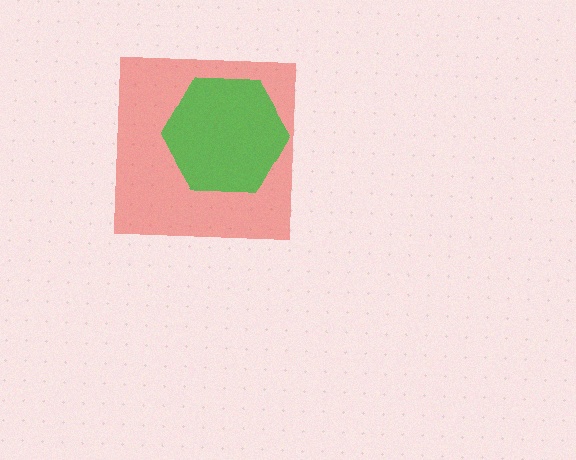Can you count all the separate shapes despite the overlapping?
Yes, there are 2 separate shapes.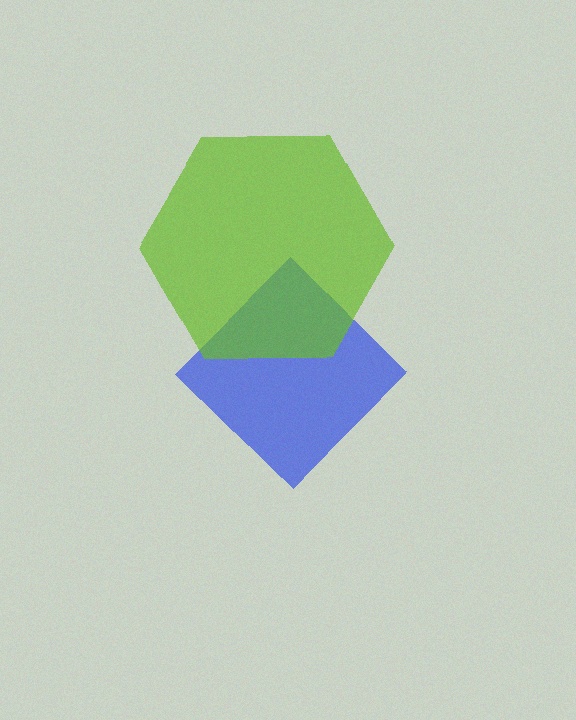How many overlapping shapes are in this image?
There are 2 overlapping shapes in the image.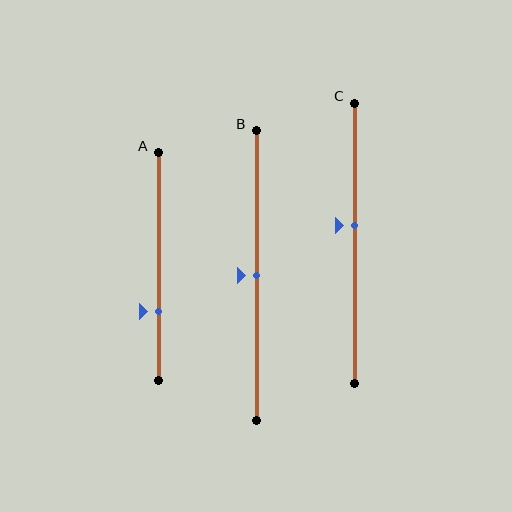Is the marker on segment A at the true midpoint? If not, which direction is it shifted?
No, the marker on segment A is shifted downward by about 20% of the segment length.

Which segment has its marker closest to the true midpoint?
Segment B has its marker closest to the true midpoint.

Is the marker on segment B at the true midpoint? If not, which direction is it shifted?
Yes, the marker on segment B is at the true midpoint.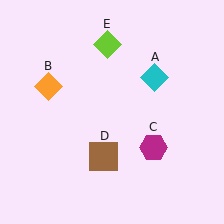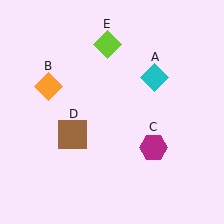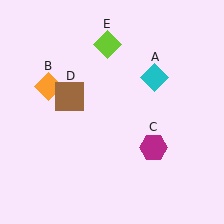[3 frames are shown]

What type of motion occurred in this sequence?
The brown square (object D) rotated clockwise around the center of the scene.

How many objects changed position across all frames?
1 object changed position: brown square (object D).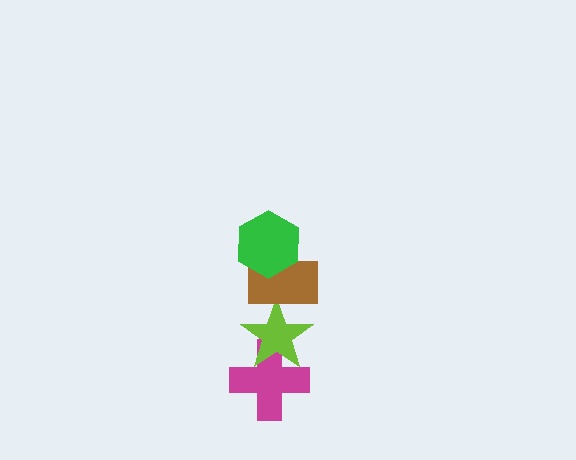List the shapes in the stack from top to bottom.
From top to bottom: the green hexagon, the brown rectangle, the lime star, the magenta cross.